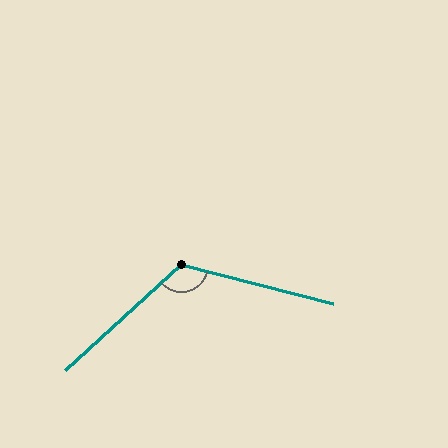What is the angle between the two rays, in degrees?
Approximately 123 degrees.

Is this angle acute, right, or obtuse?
It is obtuse.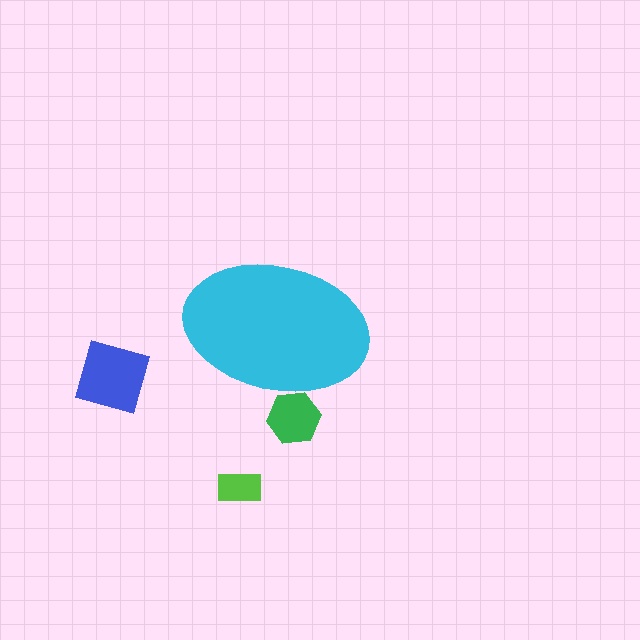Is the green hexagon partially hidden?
Yes, the green hexagon is partially hidden behind the cyan ellipse.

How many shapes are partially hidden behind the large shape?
1 shape is partially hidden.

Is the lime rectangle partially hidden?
No, the lime rectangle is fully visible.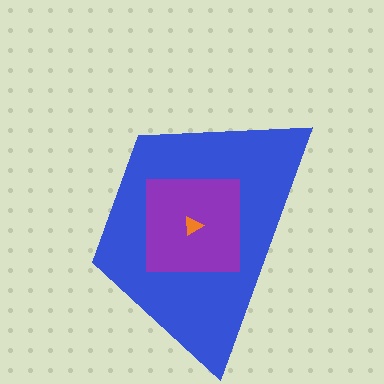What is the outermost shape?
The blue trapezoid.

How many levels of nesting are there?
3.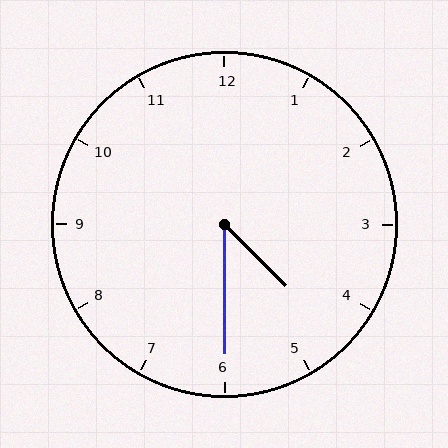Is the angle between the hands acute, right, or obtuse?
It is acute.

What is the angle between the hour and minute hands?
Approximately 45 degrees.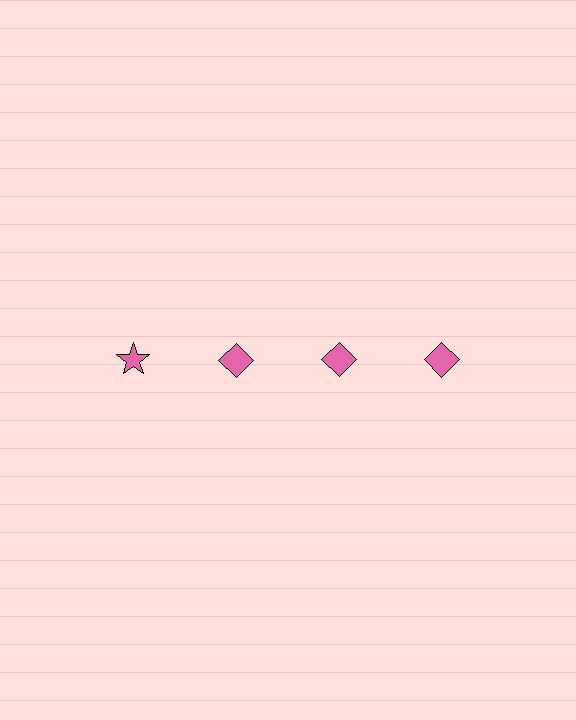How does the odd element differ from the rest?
It has a different shape: star instead of diamond.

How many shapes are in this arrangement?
There are 4 shapes arranged in a grid pattern.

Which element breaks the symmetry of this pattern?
The pink star in the top row, leftmost column breaks the symmetry. All other shapes are pink diamonds.